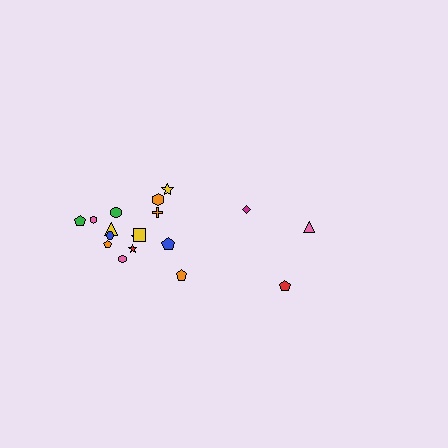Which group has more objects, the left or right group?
The left group.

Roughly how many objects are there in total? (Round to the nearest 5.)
Roughly 20 objects in total.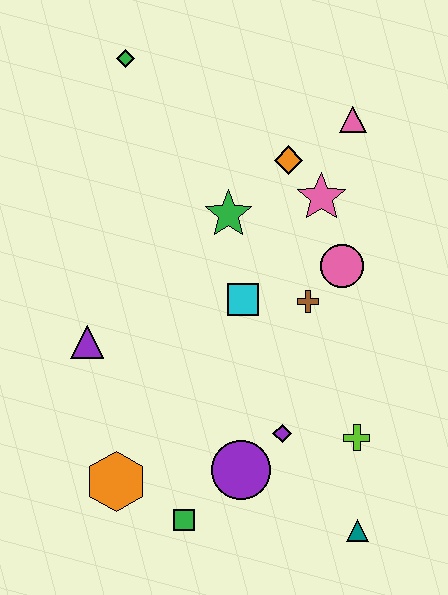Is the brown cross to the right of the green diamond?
Yes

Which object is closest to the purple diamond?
The purple circle is closest to the purple diamond.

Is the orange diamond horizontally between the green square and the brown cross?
Yes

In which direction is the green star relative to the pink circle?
The green star is to the left of the pink circle.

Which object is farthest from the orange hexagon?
The pink triangle is farthest from the orange hexagon.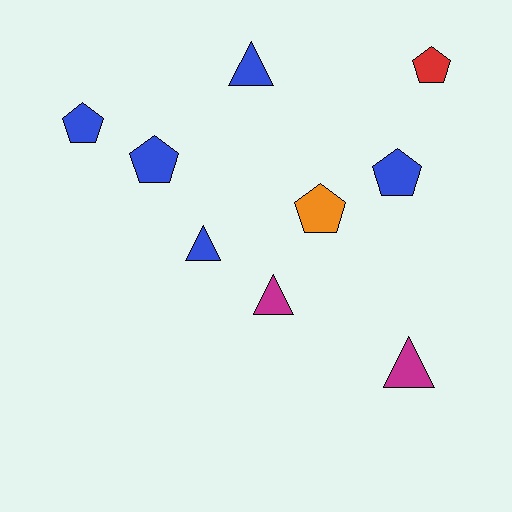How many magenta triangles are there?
There are 2 magenta triangles.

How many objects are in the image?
There are 9 objects.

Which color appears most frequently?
Blue, with 5 objects.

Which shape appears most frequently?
Pentagon, with 5 objects.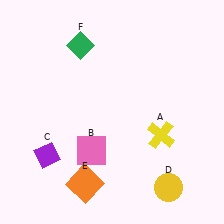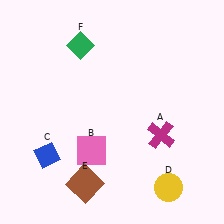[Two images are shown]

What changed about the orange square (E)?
In Image 1, E is orange. In Image 2, it changed to brown.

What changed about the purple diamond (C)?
In Image 1, C is purple. In Image 2, it changed to blue.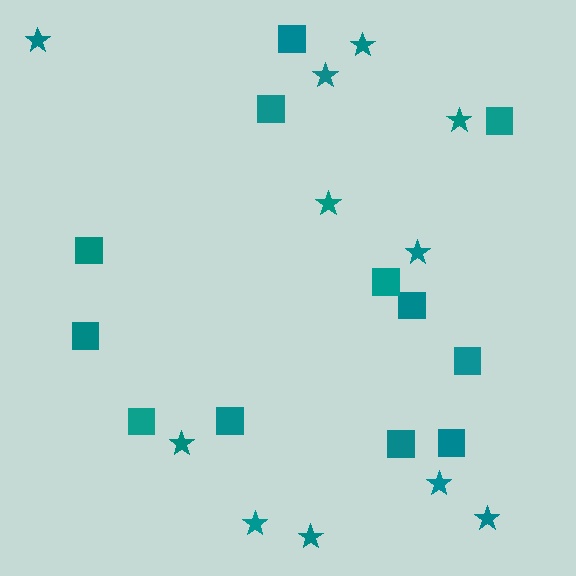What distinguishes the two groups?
There are 2 groups: one group of stars (11) and one group of squares (12).